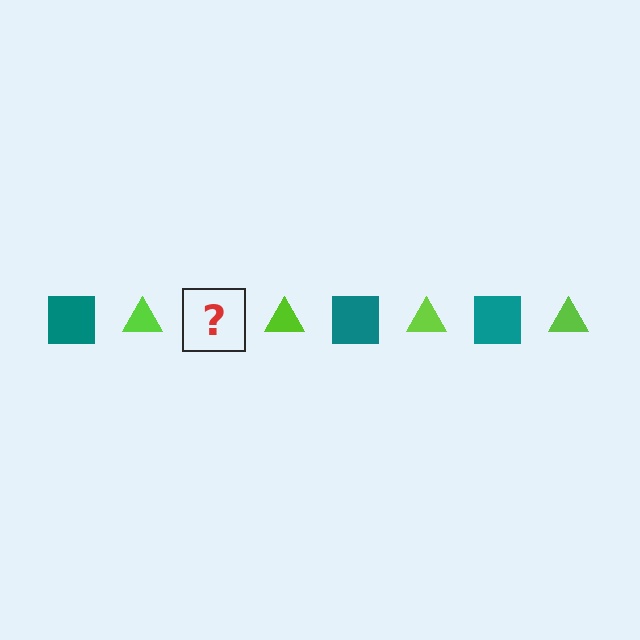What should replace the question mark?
The question mark should be replaced with a teal square.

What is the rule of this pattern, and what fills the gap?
The rule is that the pattern alternates between teal square and lime triangle. The gap should be filled with a teal square.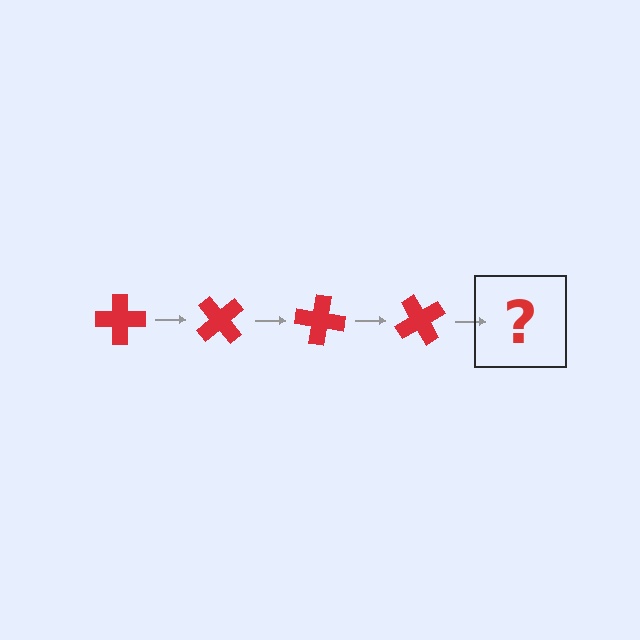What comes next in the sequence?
The next element should be a red cross rotated 200 degrees.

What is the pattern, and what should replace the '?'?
The pattern is that the cross rotates 50 degrees each step. The '?' should be a red cross rotated 200 degrees.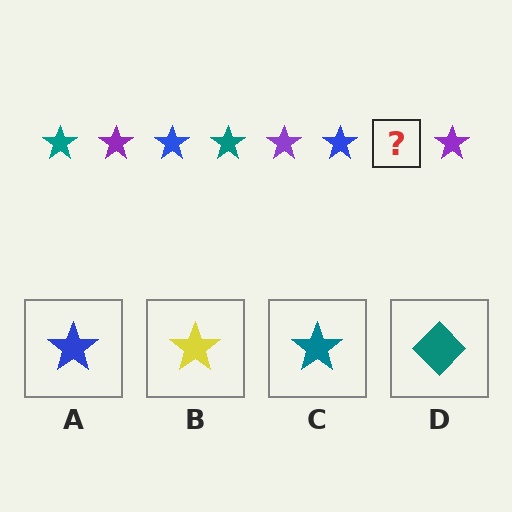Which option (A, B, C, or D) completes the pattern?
C.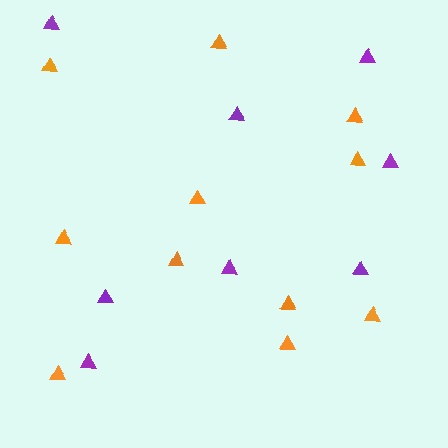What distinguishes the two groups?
There are 2 groups: one group of purple triangles (8) and one group of orange triangles (11).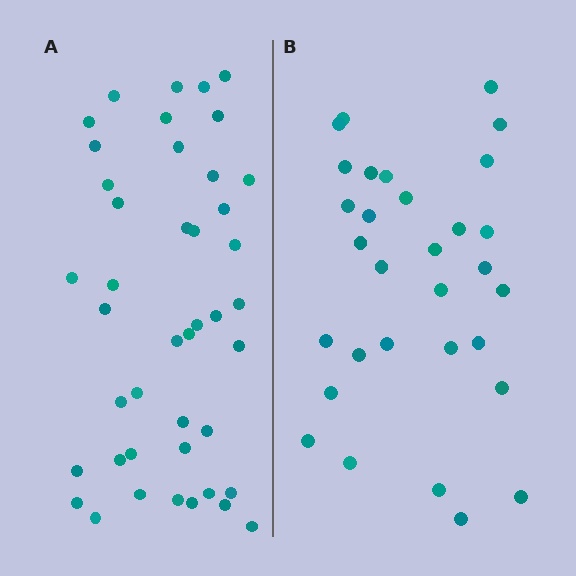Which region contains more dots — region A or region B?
Region A (the left region) has more dots.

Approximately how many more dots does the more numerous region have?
Region A has roughly 12 or so more dots than region B.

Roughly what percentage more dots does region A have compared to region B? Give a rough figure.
About 40% more.